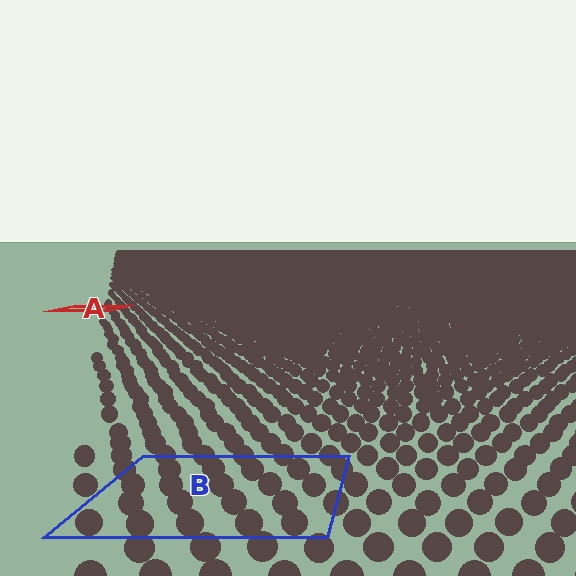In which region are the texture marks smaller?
The texture marks are smaller in region A, because it is farther away.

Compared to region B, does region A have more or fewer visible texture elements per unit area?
Region A has more texture elements per unit area — they are packed more densely because it is farther away.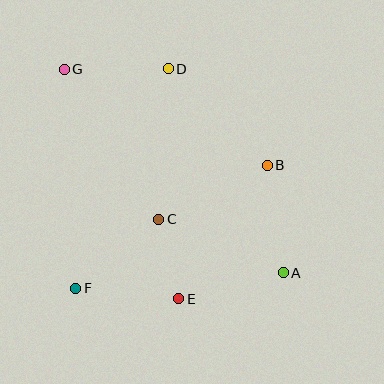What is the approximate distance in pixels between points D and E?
The distance between D and E is approximately 230 pixels.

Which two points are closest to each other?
Points C and E are closest to each other.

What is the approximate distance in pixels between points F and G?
The distance between F and G is approximately 219 pixels.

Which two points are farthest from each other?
Points A and G are farthest from each other.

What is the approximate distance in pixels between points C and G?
The distance between C and G is approximately 177 pixels.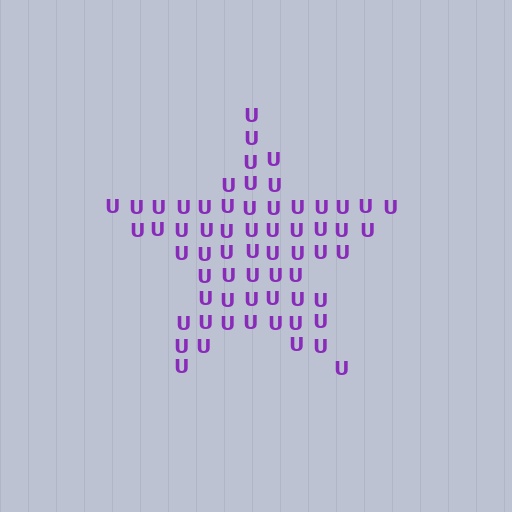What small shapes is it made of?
It is made of small letter U's.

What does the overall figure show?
The overall figure shows a star.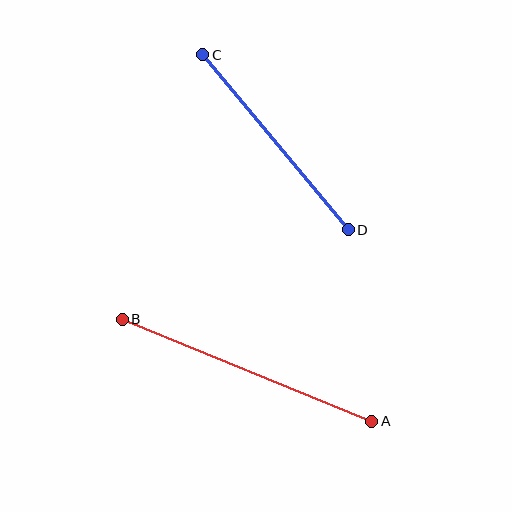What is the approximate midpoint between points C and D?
The midpoint is at approximately (275, 142) pixels.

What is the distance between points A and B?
The distance is approximately 270 pixels.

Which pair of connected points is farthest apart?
Points A and B are farthest apart.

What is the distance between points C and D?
The distance is approximately 227 pixels.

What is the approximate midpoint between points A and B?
The midpoint is at approximately (247, 370) pixels.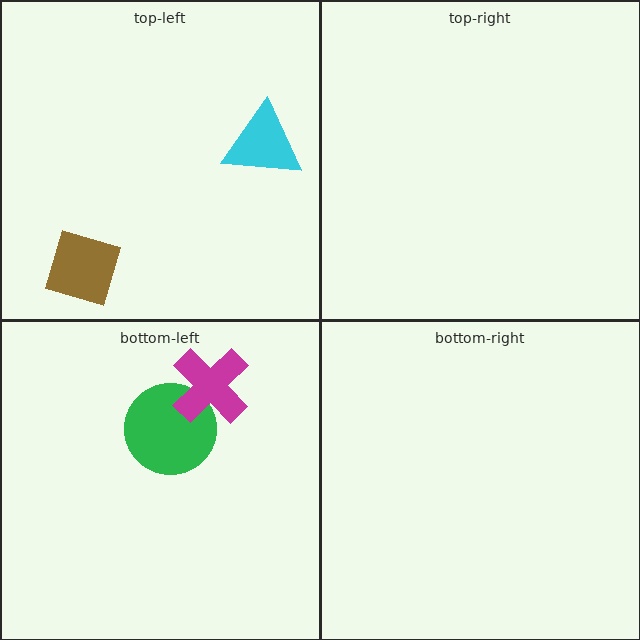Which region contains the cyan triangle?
The top-left region.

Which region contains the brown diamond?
The top-left region.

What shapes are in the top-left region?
The brown diamond, the cyan triangle.